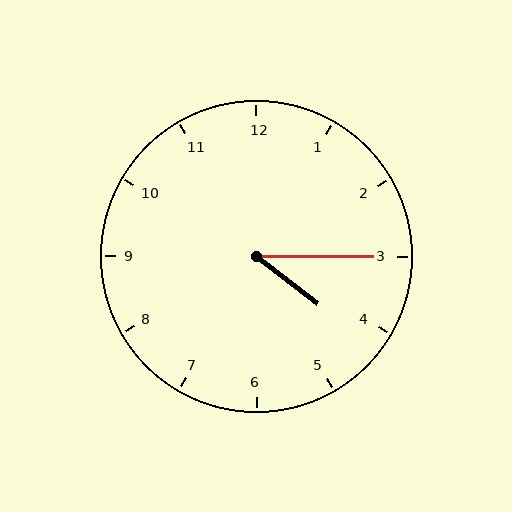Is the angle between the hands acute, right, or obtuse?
It is acute.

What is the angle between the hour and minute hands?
Approximately 38 degrees.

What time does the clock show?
4:15.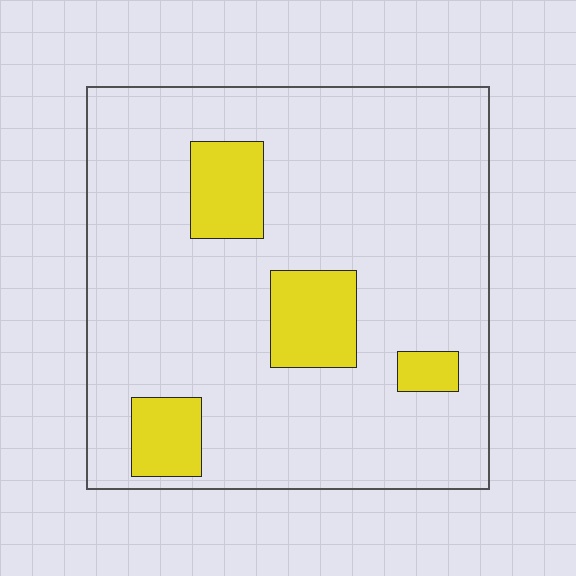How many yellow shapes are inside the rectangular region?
4.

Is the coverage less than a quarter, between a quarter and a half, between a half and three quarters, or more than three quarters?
Less than a quarter.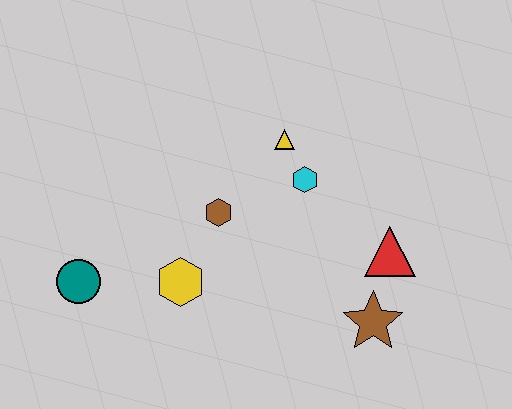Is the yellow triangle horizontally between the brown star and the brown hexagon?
Yes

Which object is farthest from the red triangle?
The teal circle is farthest from the red triangle.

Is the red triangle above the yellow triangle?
No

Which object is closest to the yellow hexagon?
The brown hexagon is closest to the yellow hexagon.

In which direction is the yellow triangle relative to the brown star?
The yellow triangle is above the brown star.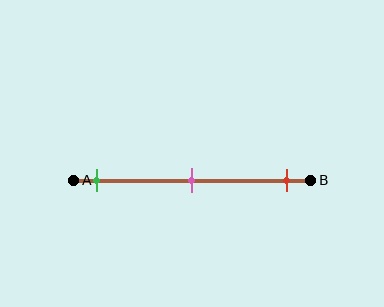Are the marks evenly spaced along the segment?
Yes, the marks are approximately evenly spaced.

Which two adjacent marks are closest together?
The green and pink marks are the closest adjacent pair.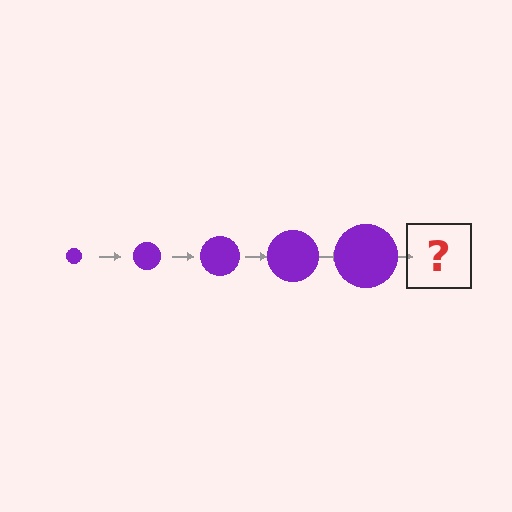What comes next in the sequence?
The next element should be a purple circle, larger than the previous one.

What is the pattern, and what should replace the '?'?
The pattern is that the circle gets progressively larger each step. The '?' should be a purple circle, larger than the previous one.